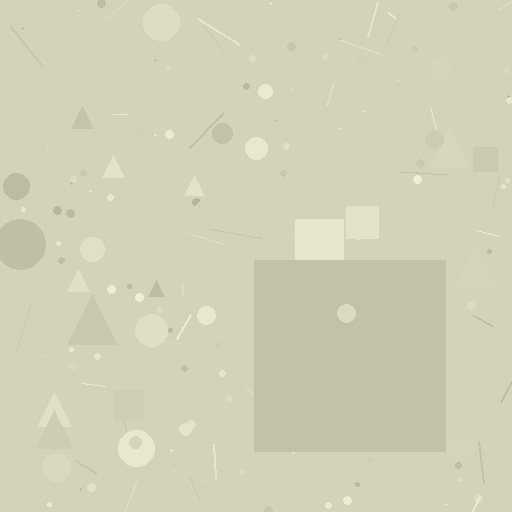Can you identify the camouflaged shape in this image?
The camouflaged shape is a square.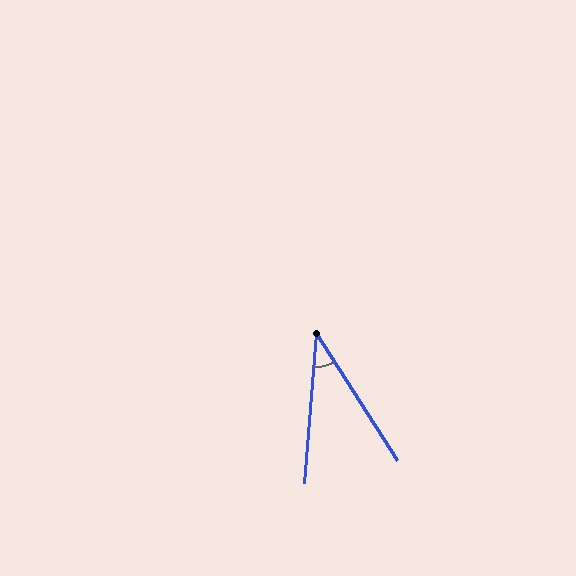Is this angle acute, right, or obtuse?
It is acute.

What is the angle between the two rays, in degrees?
Approximately 37 degrees.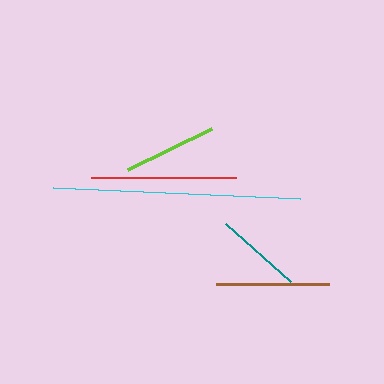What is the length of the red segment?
The red segment is approximately 145 pixels long.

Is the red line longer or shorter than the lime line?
The red line is longer than the lime line.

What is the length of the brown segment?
The brown segment is approximately 113 pixels long.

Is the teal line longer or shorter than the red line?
The red line is longer than the teal line.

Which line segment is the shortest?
The teal line is the shortest at approximately 87 pixels.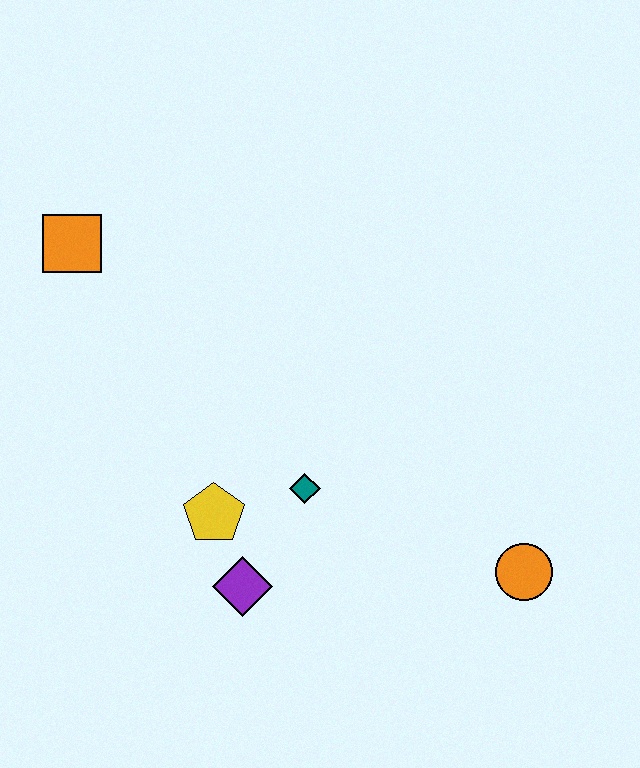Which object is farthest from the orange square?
The orange circle is farthest from the orange square.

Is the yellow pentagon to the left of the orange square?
No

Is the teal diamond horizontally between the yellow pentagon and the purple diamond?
No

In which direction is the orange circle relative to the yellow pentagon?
The orange circle is to the right of the yellow pentagon.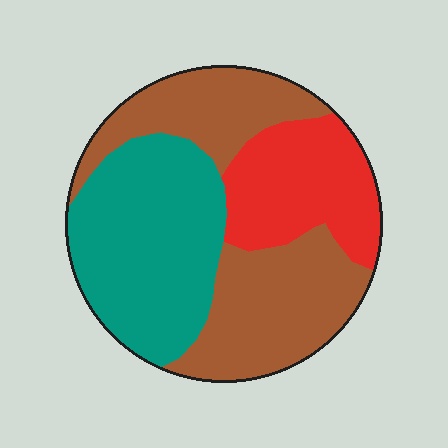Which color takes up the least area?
Red, at roughly 20%.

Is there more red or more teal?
Teal.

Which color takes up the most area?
Brown, at roughly 40%.